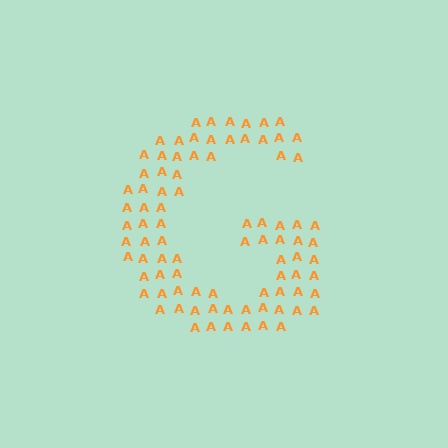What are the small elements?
The small elements are letter A's.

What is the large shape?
The large shape is the letter G.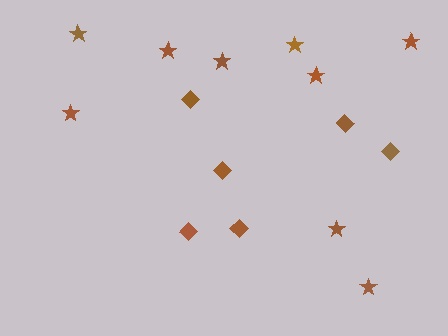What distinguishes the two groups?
There are 2 groups: one group of diamonds (6) and one group of stars (9).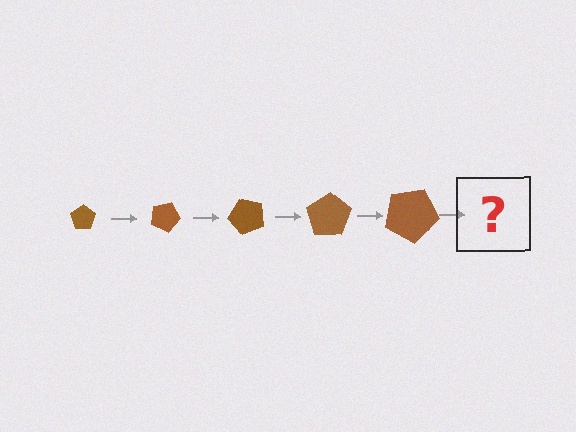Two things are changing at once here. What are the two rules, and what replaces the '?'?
The two rules are that the pentagon grows larger each step and it rotates 25 degrees each step. The '?' should be a pentagon, larger than the previous one and rotated 125 degrees from the start.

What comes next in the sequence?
The next element should be a pentagon, larger than the previous one and rotated 125 degrees from the start.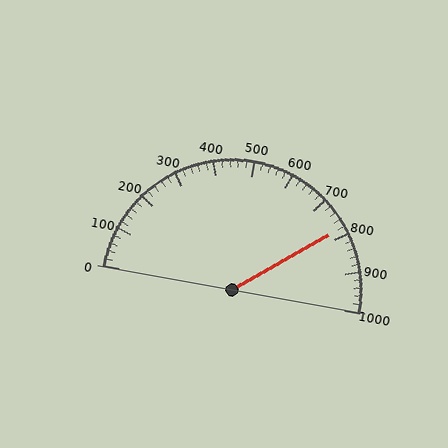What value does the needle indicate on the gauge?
The needle indicates approximately 780.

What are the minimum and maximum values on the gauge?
The gauge ranges from 0 to 1000.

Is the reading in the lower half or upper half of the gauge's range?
The reading is in the upper half of the range (0 to 1000).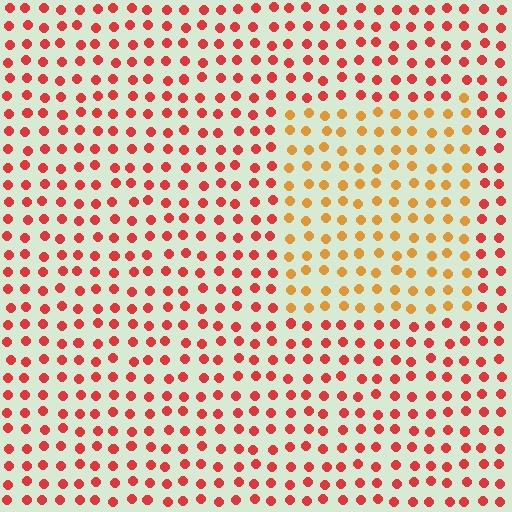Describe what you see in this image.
The image is filled with small red elements in a uniform arrangement. A rectangle-shaped region is visible where the elements are tinted to a slightly different hue, forming a subtle color boundary.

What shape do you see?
I see a rectangle.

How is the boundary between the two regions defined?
The boundary is defined purely by a slight shift in hue (about 37 degrees). Spacing, size, and orientation are identical on both sides.